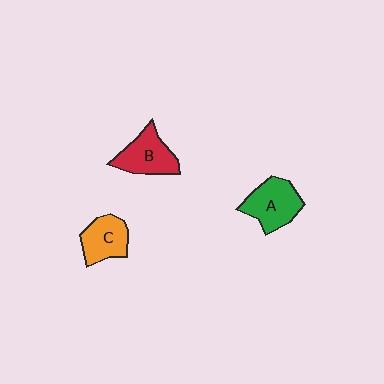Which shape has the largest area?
Shape A (green).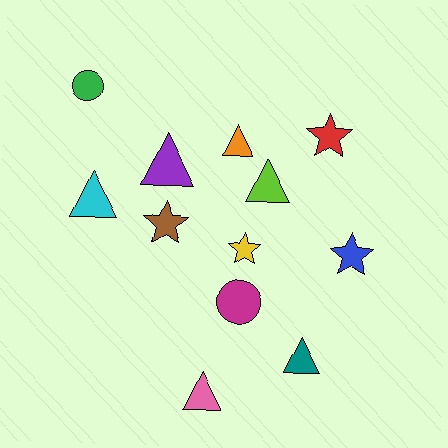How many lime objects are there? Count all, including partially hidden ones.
There is 1 lime object.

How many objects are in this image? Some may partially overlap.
There are 12 objects.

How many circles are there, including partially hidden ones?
There are 2 circles.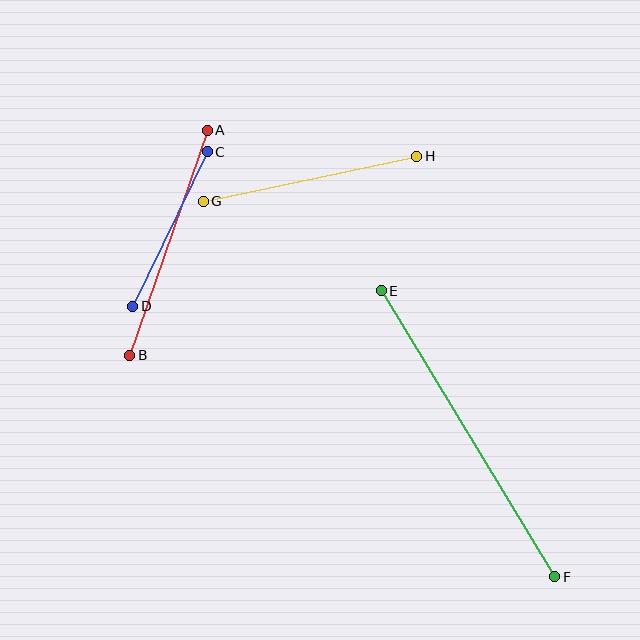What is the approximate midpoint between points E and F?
The midpoint is at approximately (468, 434) pixels.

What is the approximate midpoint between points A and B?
The midpoint is at approximately (169, 243) pixels.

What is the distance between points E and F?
The distance is approximately 335 pixels.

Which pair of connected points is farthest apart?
Points E and F are farthest apart.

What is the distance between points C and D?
The distance is approximately 171 pixels.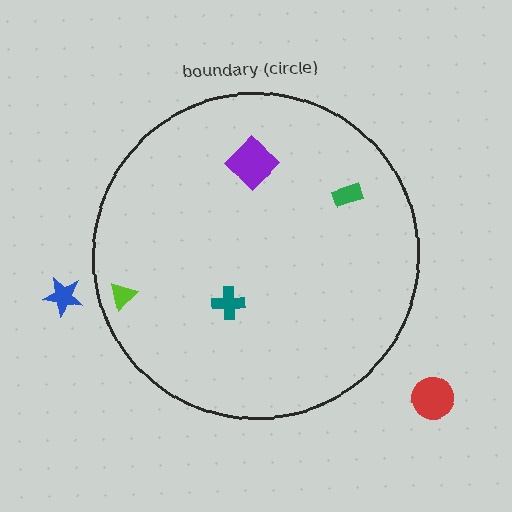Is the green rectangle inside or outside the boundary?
Inside.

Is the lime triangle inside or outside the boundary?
Inside.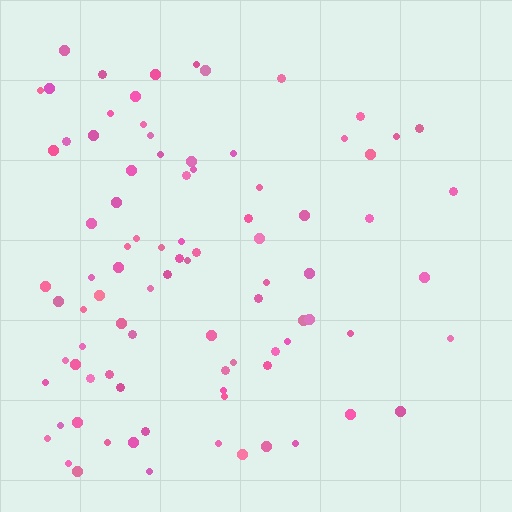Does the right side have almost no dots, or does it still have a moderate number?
Still a moderate number, just noticeably fewer than the left.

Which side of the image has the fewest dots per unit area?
The right.